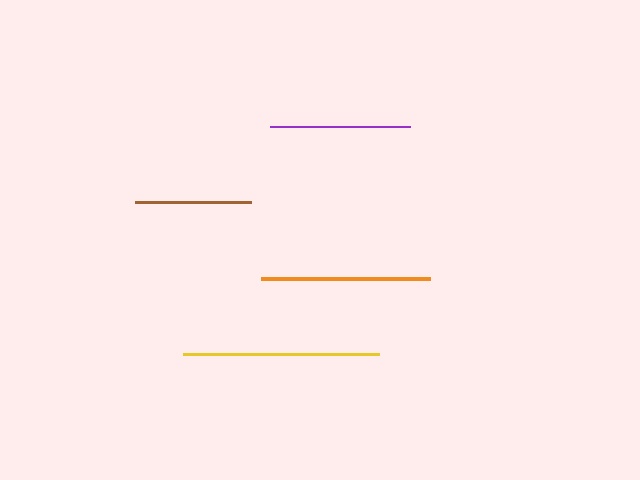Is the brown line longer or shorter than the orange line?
The orange line is longer than the brown line.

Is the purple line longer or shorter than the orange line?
The orange line is longer than the purple line.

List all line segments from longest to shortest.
From longest to shortest: yellow, orange, purple, brown.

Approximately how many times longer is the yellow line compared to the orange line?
The yellow line is approximately 1.2 times the length of the orange line.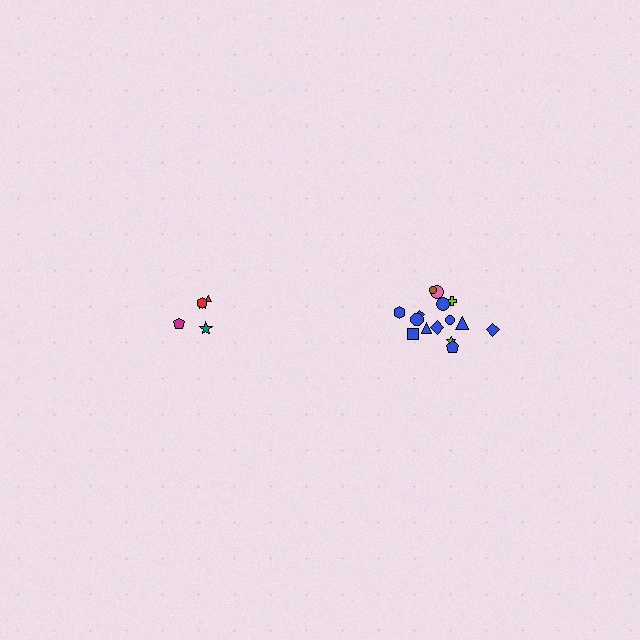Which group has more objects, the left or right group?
The right group.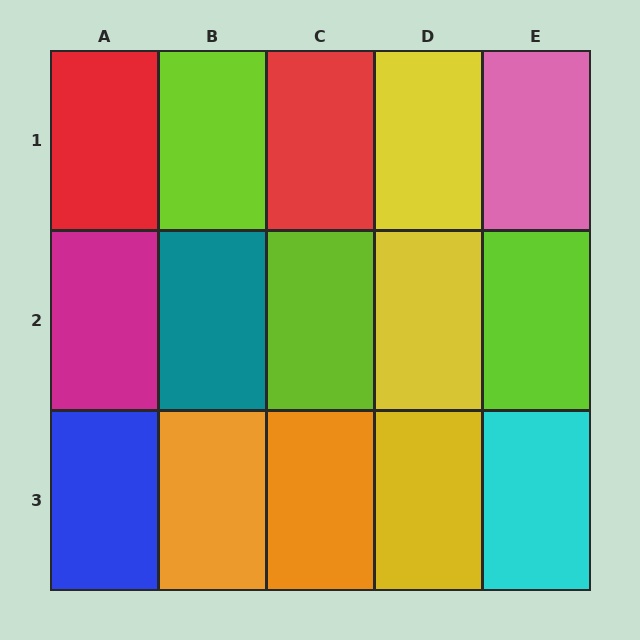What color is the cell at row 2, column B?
Teal.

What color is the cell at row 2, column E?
Lime.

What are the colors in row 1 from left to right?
Red, lime, red, yellow, pink.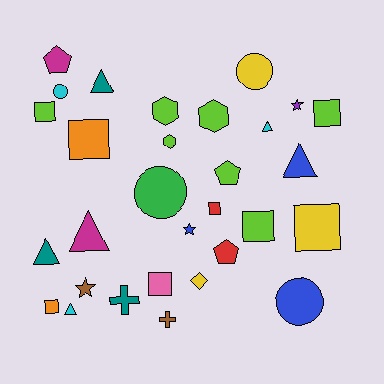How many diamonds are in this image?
There is 1 diamond.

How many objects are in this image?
There are 30 objects.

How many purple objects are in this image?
There is 1 purple object.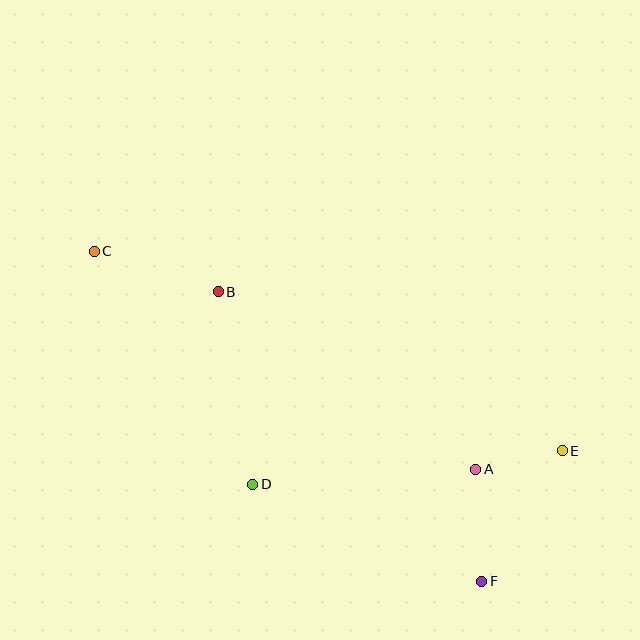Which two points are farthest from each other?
Points C and F are farthest from each other.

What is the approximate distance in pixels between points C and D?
The distance between C and D is approximately 282 pixels.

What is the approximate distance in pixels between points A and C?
The distance between A and C is approximately 440 pixels.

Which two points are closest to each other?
Points A and E are closest to each other.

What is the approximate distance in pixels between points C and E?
The distance between C and E is approximately 509 pixels.